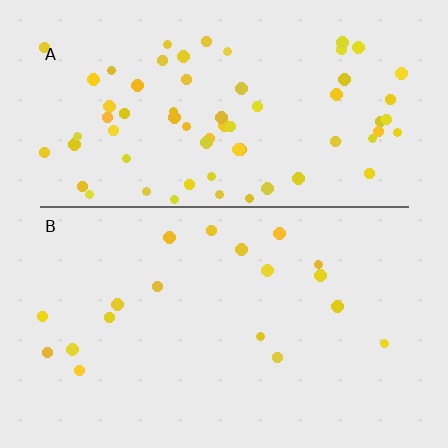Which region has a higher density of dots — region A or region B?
A (the top).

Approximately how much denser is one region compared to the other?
Approximately 3.6× — region A over region B.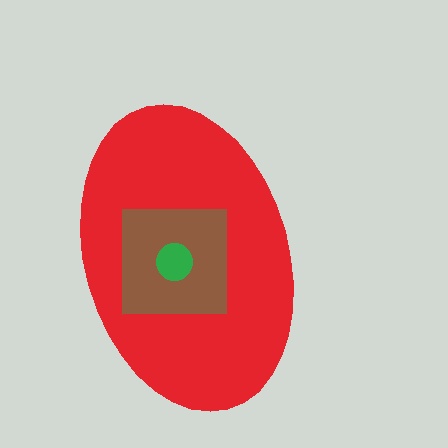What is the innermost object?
The green circle.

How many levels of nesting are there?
3.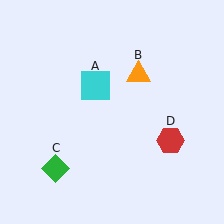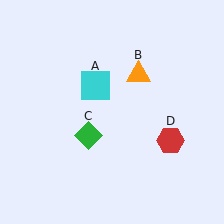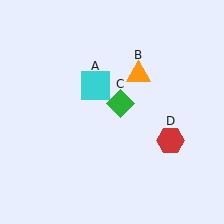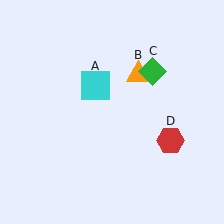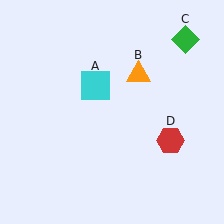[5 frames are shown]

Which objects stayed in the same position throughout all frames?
Cyan square (object A) and orange triangle (object B) and red hexagon (object D) remained stationary.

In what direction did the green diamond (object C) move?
The green diamond (object C) moved up and to the right.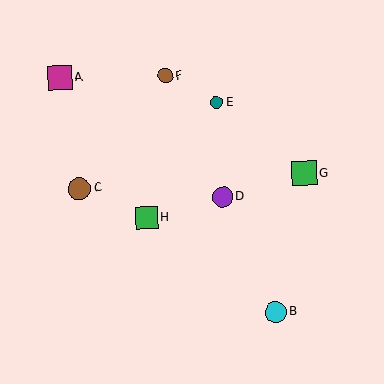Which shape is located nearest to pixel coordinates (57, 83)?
The magenta square (labeled A) at (60, 78) is nearest to that location.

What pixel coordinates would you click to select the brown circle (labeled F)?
Click at (165, 76) to select the brown circle F.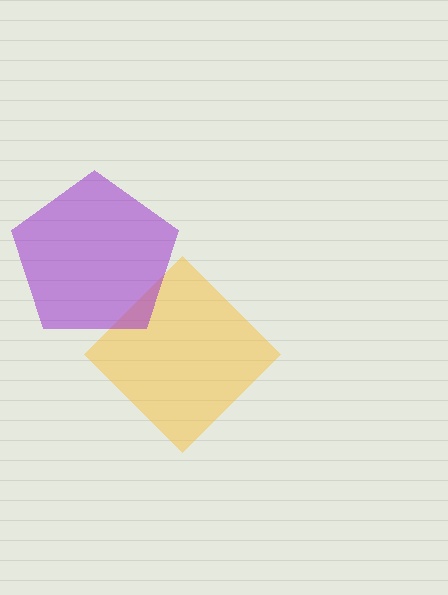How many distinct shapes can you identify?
There are 2 distinct shapes: a yellow diamond, a purple pentagon.